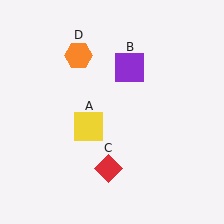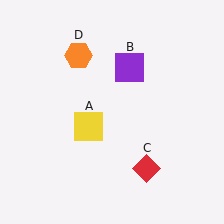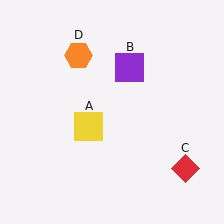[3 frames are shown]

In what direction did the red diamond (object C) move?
The red diamond (object C) moved right.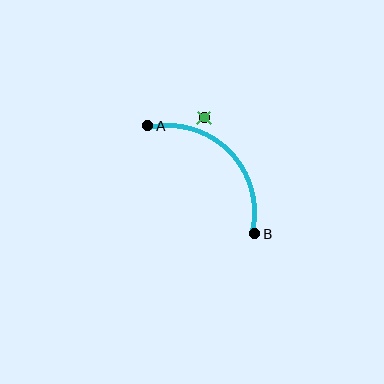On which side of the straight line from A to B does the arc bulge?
The arc bulges above and to the right of the straight line connecting A and B.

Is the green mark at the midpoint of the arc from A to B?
No — the green mark does not lie on the arc at all. It sits slightly outside the curve.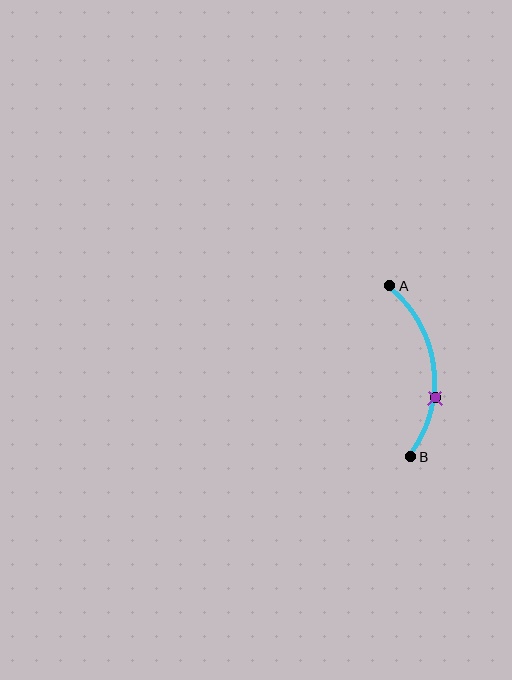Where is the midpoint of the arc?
The arc midpoint is the point on the curve farthest from the straight line joining A and B. It sits to the right of that line.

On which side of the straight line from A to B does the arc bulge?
The arc bulges to the right of the straight line connecting A and B.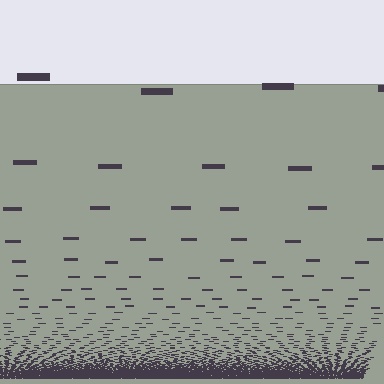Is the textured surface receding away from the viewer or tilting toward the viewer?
The surface appears to tilt toward the viewer. Texture elements get larger and sparser toward the top.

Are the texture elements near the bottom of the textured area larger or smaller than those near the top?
Smaller. The gradient is inverted — elements near the bottom are smaller and denser.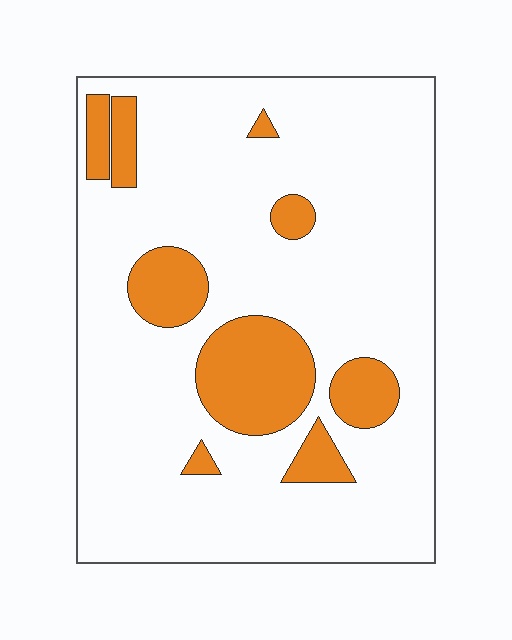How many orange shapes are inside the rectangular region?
9.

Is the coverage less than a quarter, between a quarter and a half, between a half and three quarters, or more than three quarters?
Less than a quarter.